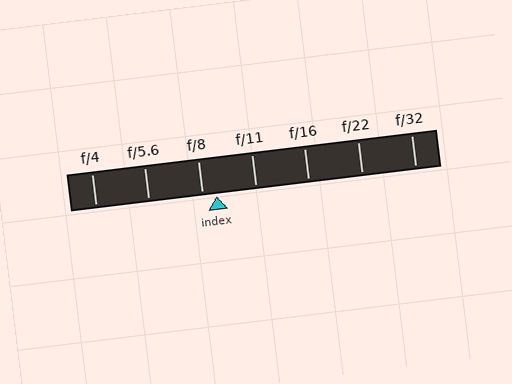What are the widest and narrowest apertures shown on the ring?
The widest aperture shown is f/4 and the narrowest is f/32.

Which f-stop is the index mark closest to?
The index mark is closest to f/8.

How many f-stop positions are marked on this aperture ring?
There are 7 f-stop positions marked.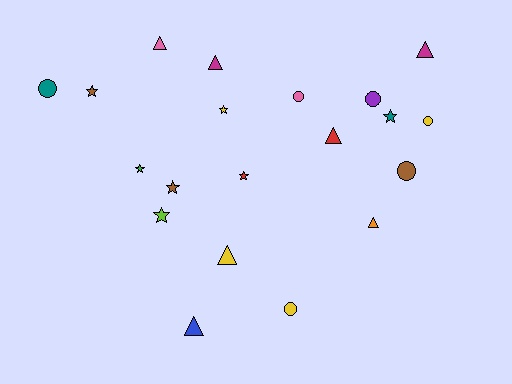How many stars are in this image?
There are 7 stars.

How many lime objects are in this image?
There is 1 lime object.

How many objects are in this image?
There are 20 objects.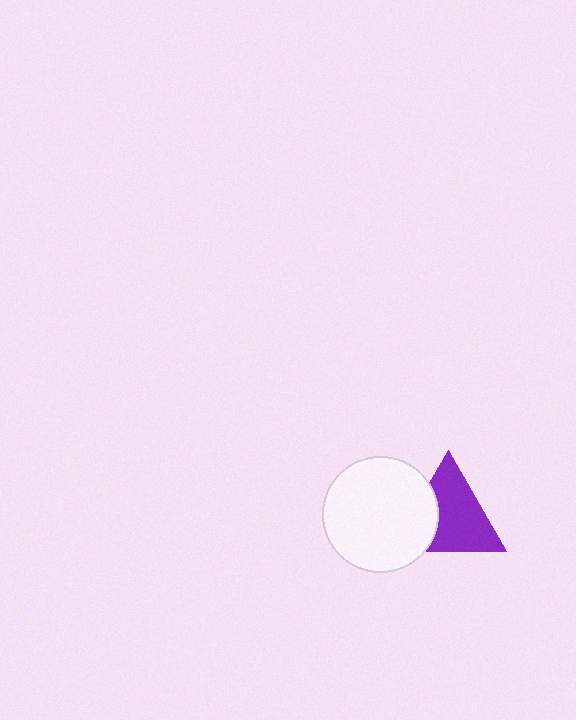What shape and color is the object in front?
The object in front is a white circle.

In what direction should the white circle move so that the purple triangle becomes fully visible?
The white circle should move left. That is the shortest direction to clear the overlap and leave the purple triangle fully visible.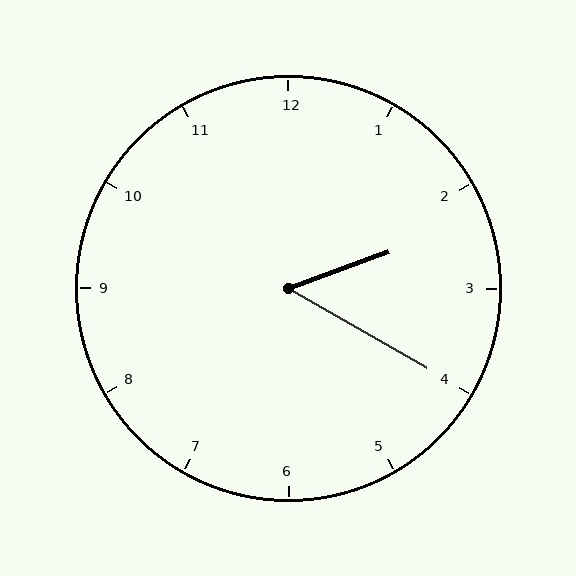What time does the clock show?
2:20.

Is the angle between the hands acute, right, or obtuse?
It is acute.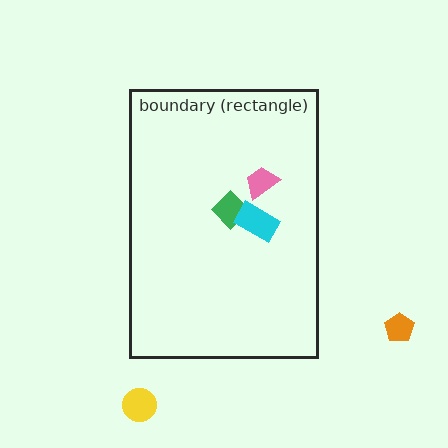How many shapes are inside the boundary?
3 inside, 2 outside.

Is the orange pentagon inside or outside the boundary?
Outside.